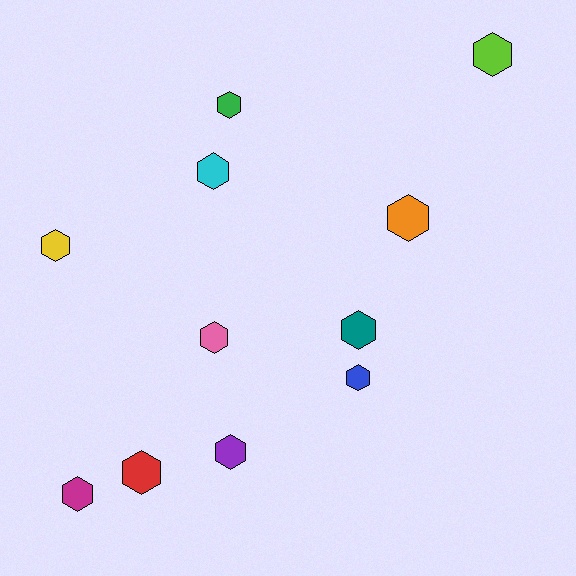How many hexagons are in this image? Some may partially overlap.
There are 11 hexagons.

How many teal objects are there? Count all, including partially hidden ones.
There is 1 teal object.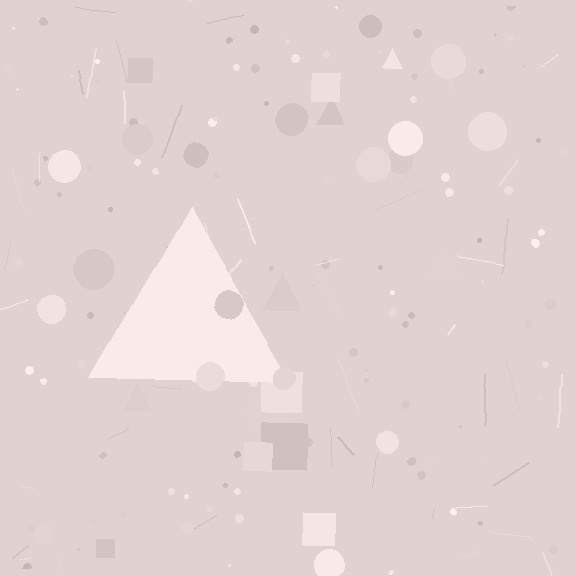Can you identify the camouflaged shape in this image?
The camouflaged shape is a triangle.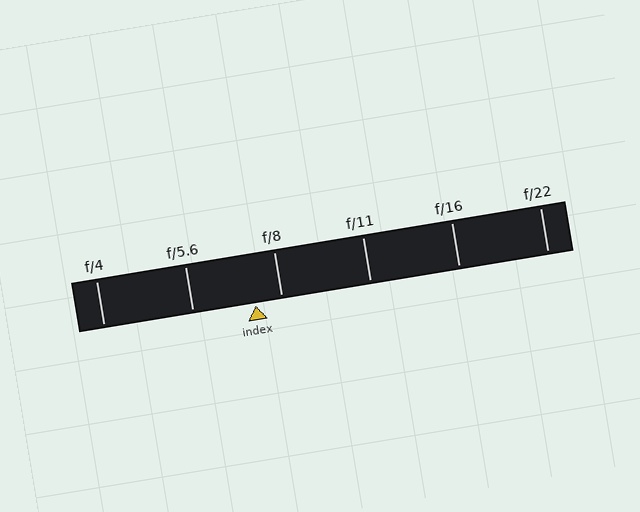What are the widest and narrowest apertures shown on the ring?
The widest aperture shown is f/4 and the narrowest is f/22.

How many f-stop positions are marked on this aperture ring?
There are 6 f-stop positions marked.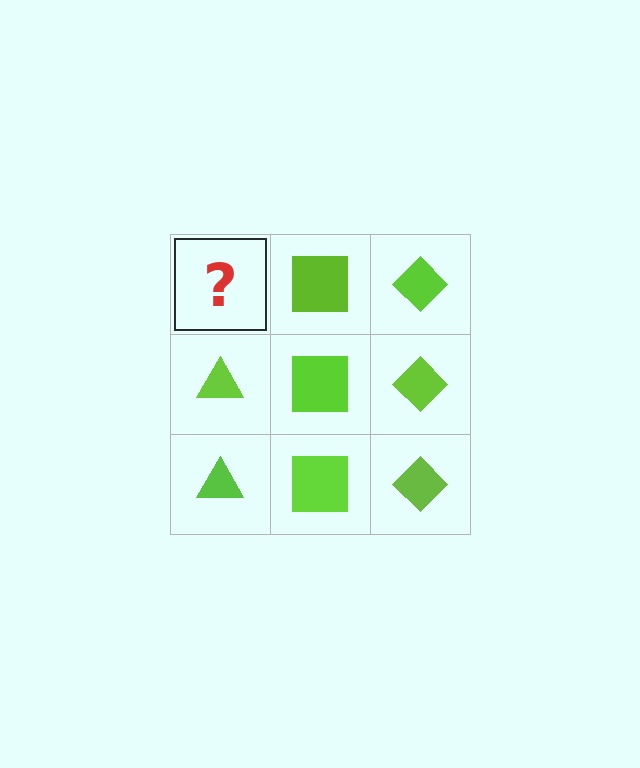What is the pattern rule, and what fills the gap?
The rule is that each column has a consistent shape. The gap should be filled with a lime triangle.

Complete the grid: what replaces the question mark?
The question mark should be replaced with a lime triangle.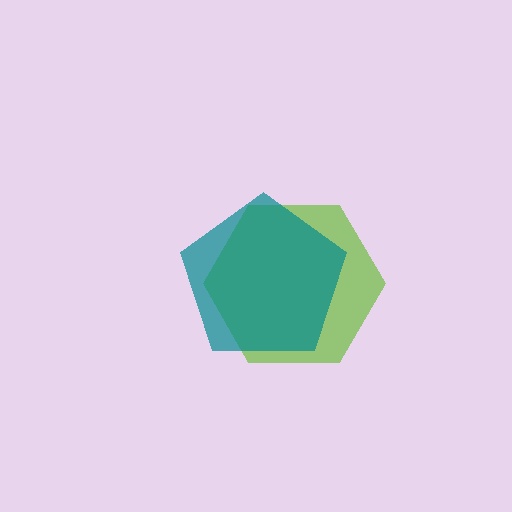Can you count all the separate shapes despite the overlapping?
Yes, there are 2 separate shapes.